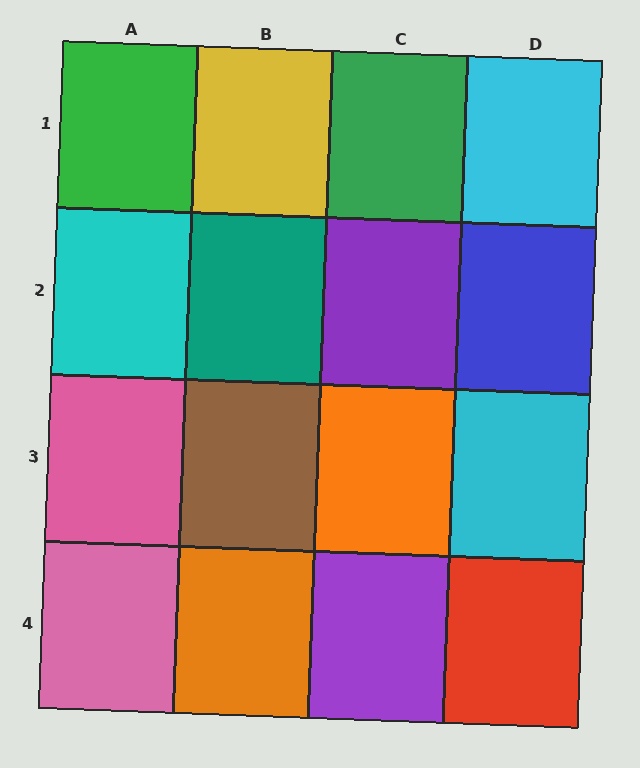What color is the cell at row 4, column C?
Purple.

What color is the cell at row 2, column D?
Blue.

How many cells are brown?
1 cell is brown.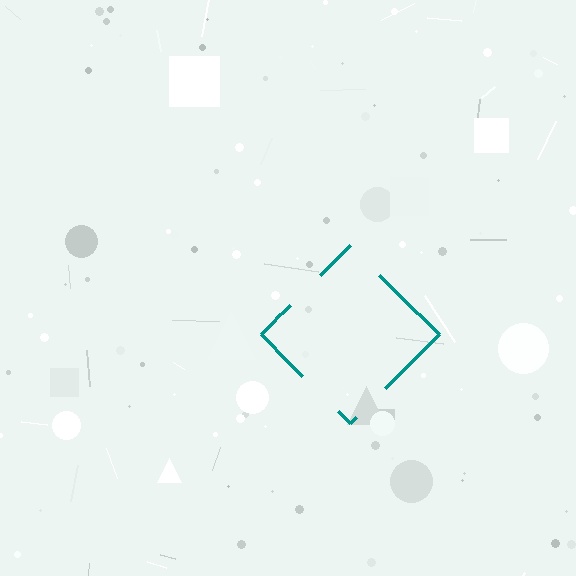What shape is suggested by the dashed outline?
The dashed outline suggests a diamond.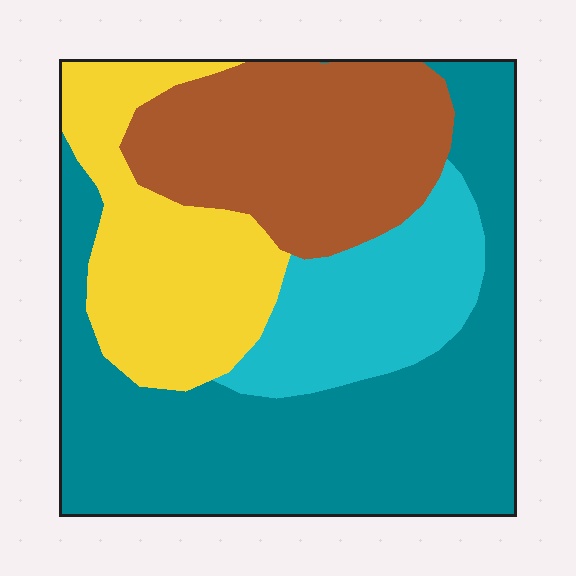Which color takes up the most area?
Teal, at roughly 40%.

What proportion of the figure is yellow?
Yellow covers roughly 20% of the figure.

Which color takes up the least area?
Cyan, at roughly 15%.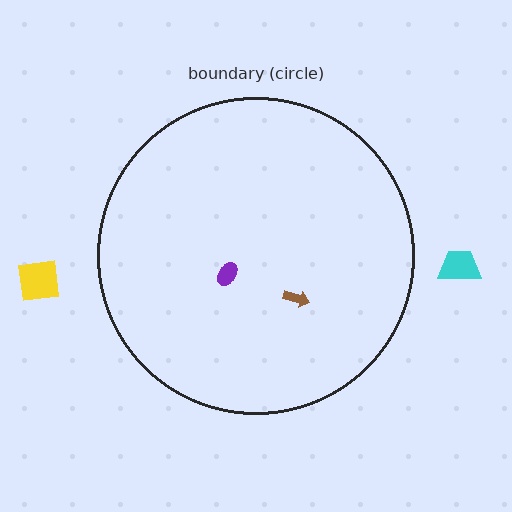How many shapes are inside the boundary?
2 inside, 2 outside.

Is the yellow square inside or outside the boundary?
Outside.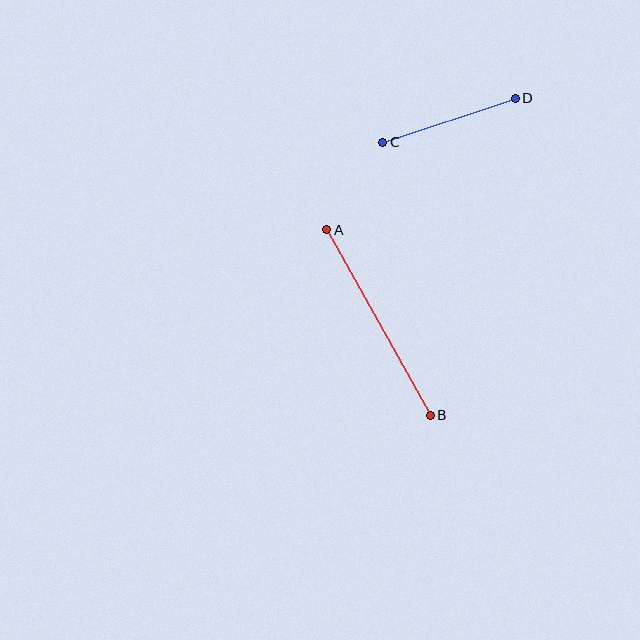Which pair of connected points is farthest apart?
Points A and B are farthest apart.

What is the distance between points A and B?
The distance is approximately 212 pixels.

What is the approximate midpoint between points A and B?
The midpoint is at approximately (378, 323) pixels.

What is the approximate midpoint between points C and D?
The midpoint is at approximately (449, 120) pixels.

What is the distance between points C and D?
The distance is approximately 139 pixels.